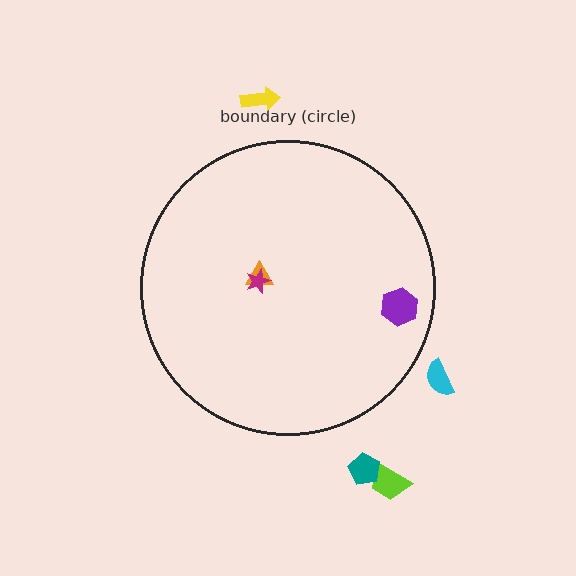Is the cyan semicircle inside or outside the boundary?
Outside.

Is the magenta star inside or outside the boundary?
Inside.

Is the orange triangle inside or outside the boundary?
Inside.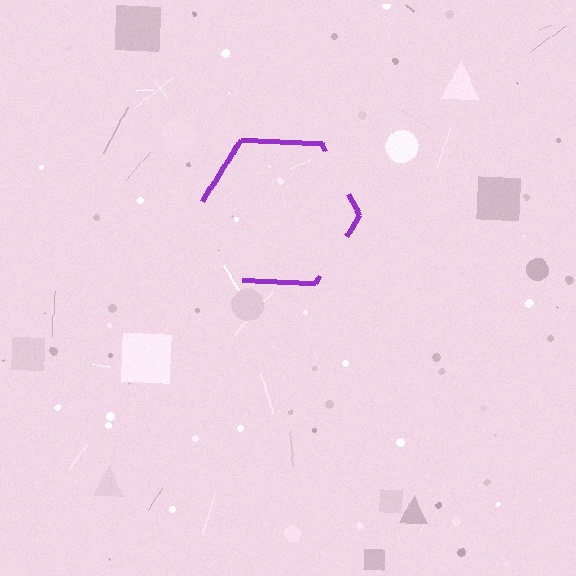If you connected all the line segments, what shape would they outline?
They would outline a hexagon.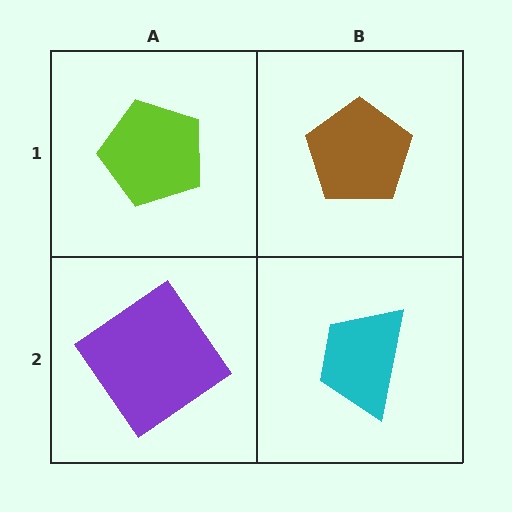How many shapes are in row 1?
2 shapes.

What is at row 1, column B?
A brown pentagon.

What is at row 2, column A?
A purple diamond.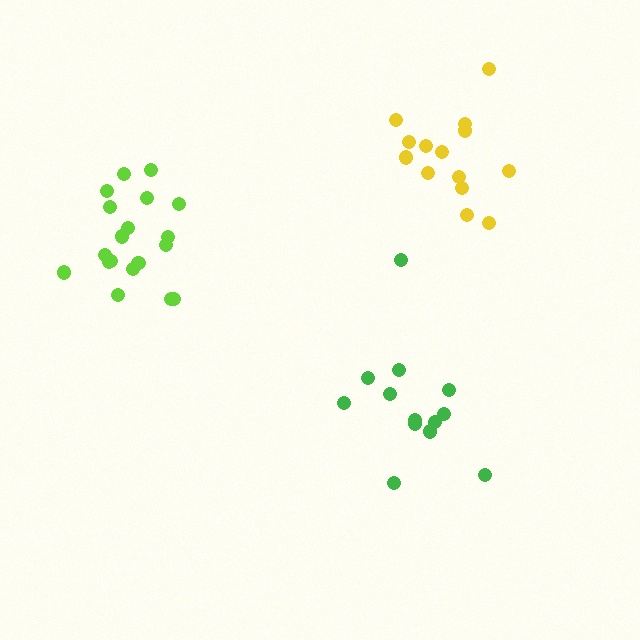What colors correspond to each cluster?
The clusters are colored: lime, green, yellow.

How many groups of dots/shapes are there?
There are 3 groups.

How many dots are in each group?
Group 1: 19 dots, Group 2: 13 dots, Group 3: 14 dots (46 total).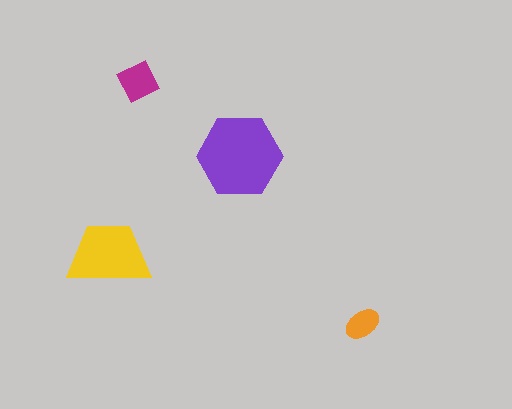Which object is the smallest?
The orange ellipse.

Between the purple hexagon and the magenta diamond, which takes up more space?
The purple hexagon.